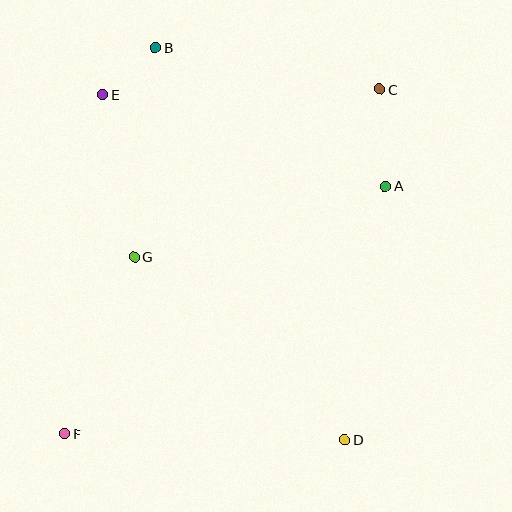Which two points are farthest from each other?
Points C and F are farthest from each other.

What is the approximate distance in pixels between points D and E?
The distance between D and E is approximately 422 pixels.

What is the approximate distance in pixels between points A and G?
The distance between A and G is approximately 261 pixels.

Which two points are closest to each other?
Points B and E are closest to each other.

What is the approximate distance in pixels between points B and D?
The distance between B and D is approximately 435 pixels.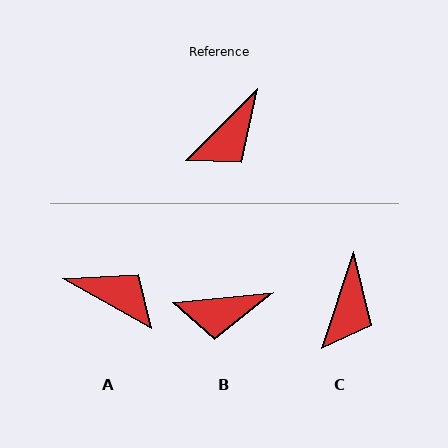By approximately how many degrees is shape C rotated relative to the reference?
Approximately 26 degrees counter-clockwise.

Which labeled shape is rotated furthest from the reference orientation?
A, about 105 degrees away.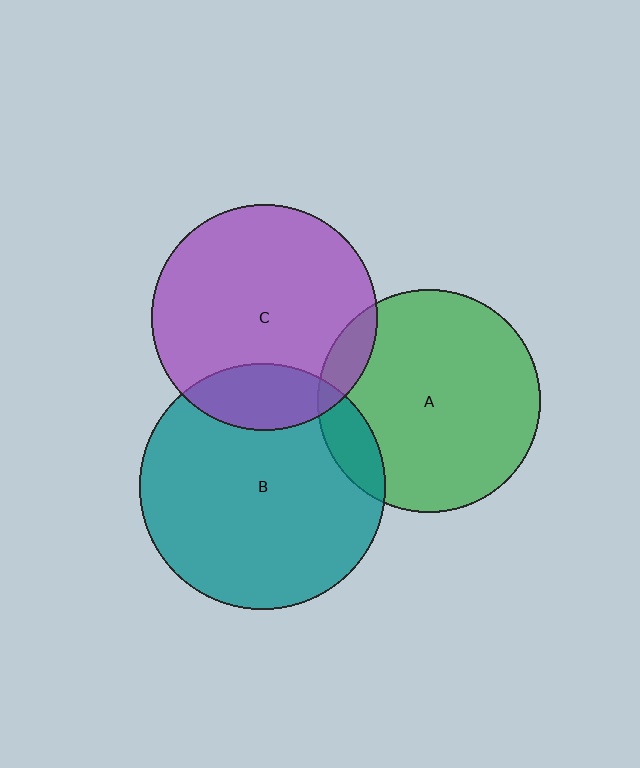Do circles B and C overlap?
Yes.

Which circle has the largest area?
Circle B (teal).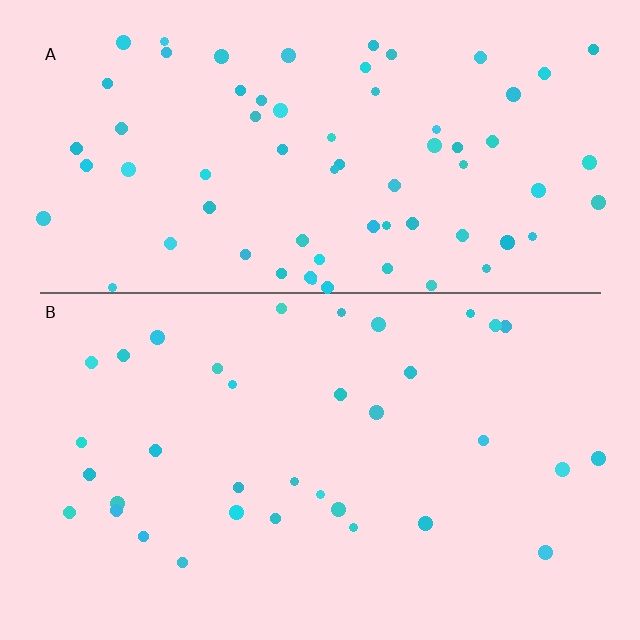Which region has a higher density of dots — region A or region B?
A (the top).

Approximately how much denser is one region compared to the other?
Approximately 2.0× — region A over region B.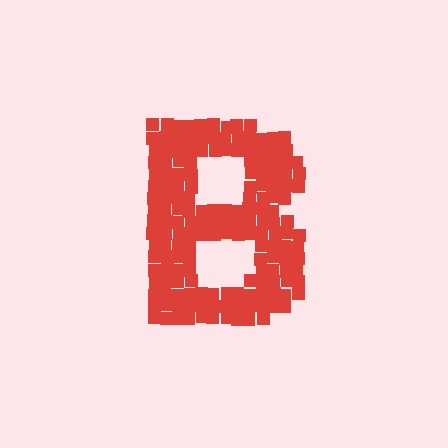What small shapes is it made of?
It is made of small squares.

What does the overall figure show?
The overall figure shows the letter B.